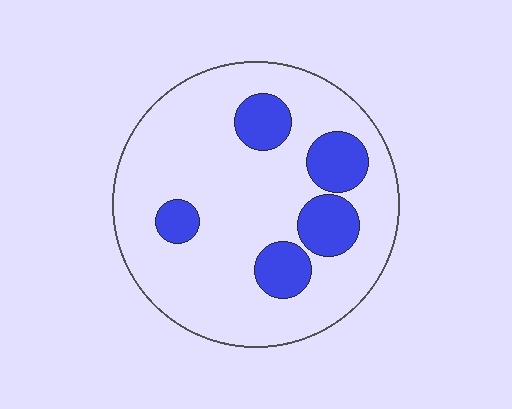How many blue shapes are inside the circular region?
5.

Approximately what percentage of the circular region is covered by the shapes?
Approximately 20%.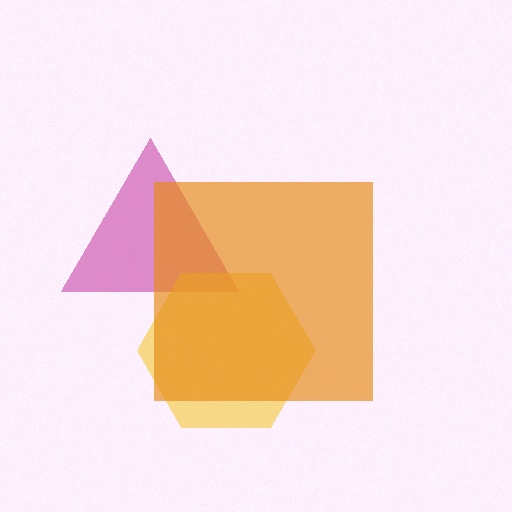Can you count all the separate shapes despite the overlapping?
Yes, there are 3 separate shapes.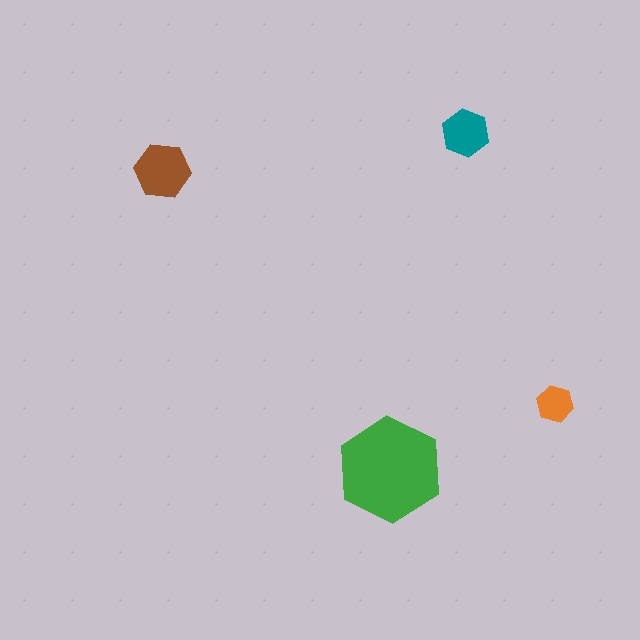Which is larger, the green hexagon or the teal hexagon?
The green one.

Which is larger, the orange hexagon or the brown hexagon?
The brown one.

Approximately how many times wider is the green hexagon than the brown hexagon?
About 2 times wider.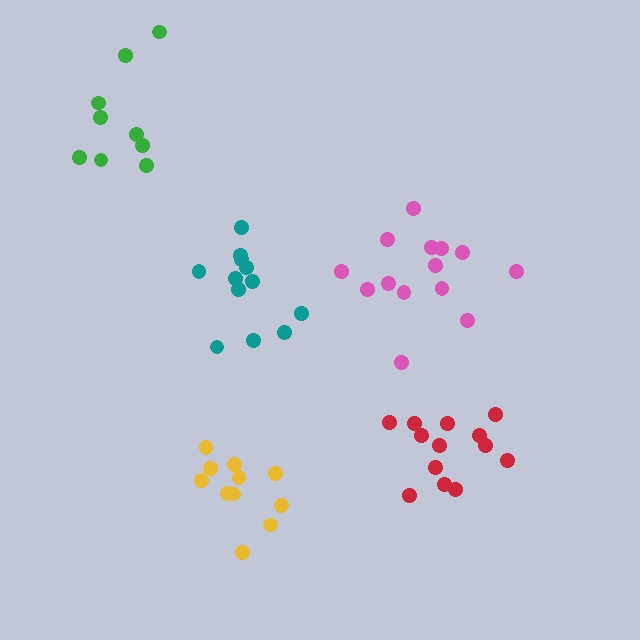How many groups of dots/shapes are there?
There are 5 groups.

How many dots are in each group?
Group 1: 14 dots, Group 2: 12 dots, Group 3: 13 dots, Group 4: 9 dots, Group 5: 11 dots (59 total).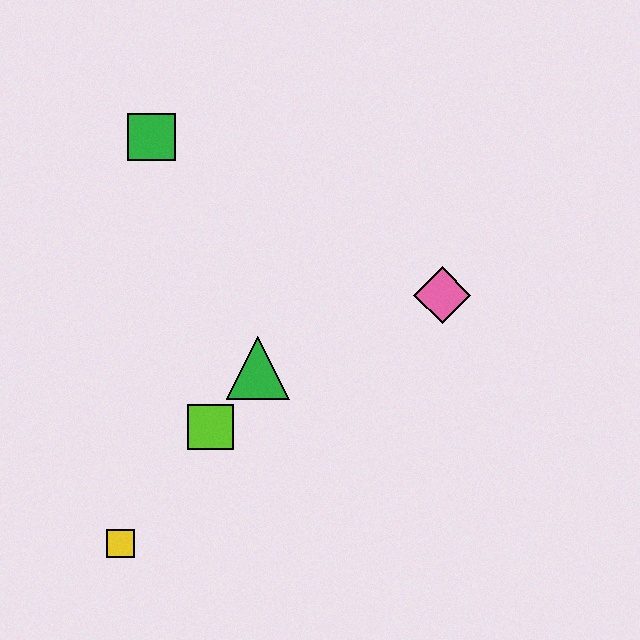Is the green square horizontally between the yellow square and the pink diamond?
Yes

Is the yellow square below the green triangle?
Yes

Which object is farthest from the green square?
The yellow square is farthest from the green square.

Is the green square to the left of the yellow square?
No